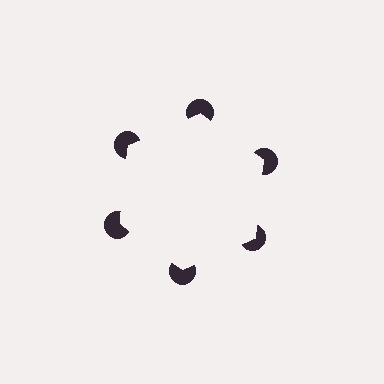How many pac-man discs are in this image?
There are 6 — one at each vertex of the illusory hexagon.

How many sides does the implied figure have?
6 sides.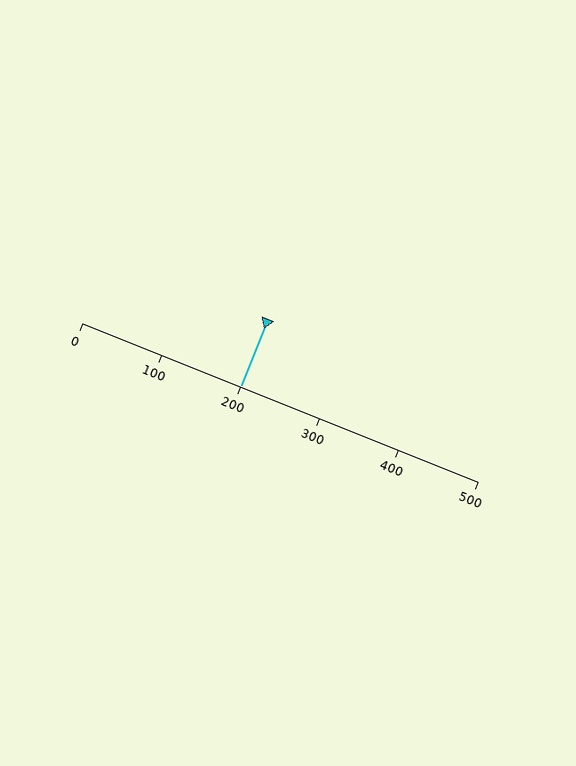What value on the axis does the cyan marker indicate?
The marker indicates approximately 200.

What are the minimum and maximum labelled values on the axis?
The axis runs from 0 to 500.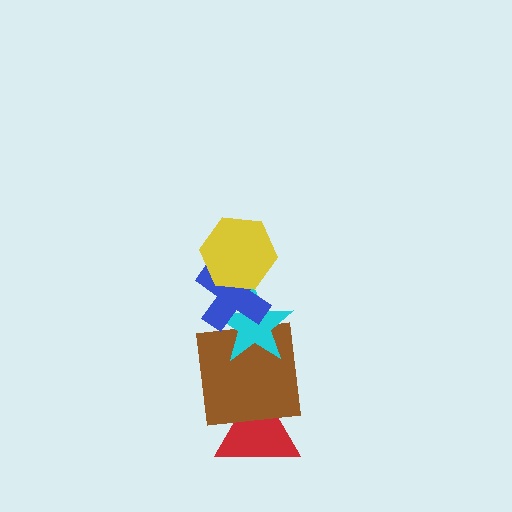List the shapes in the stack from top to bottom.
From top to bottom: the yellow hexagon, the blue cross, the cyan star, the brown square, the red triangle.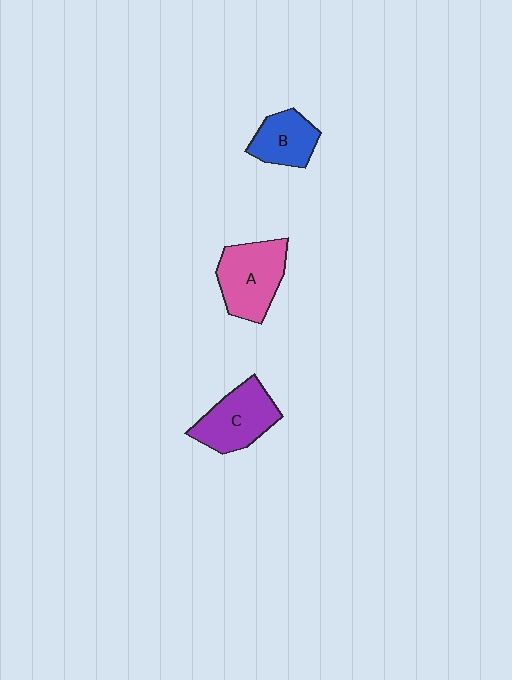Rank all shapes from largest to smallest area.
From largest to smallest: A (pink), C (purple), B (blue).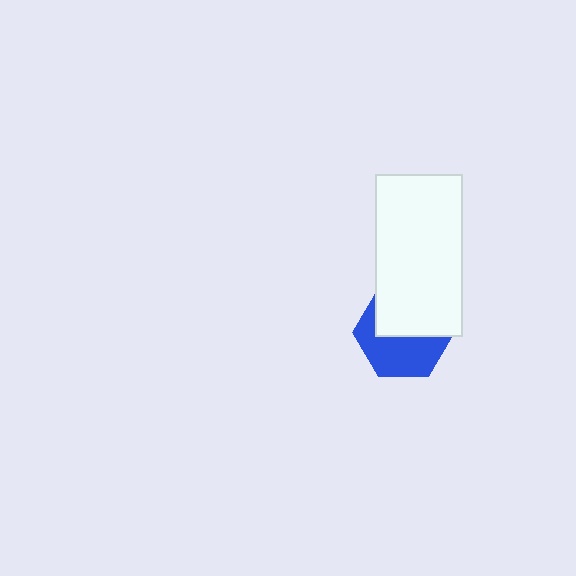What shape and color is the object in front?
The object in front is a white rectangle.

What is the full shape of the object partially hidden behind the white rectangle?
The partially hidden object is a blue hexagon.